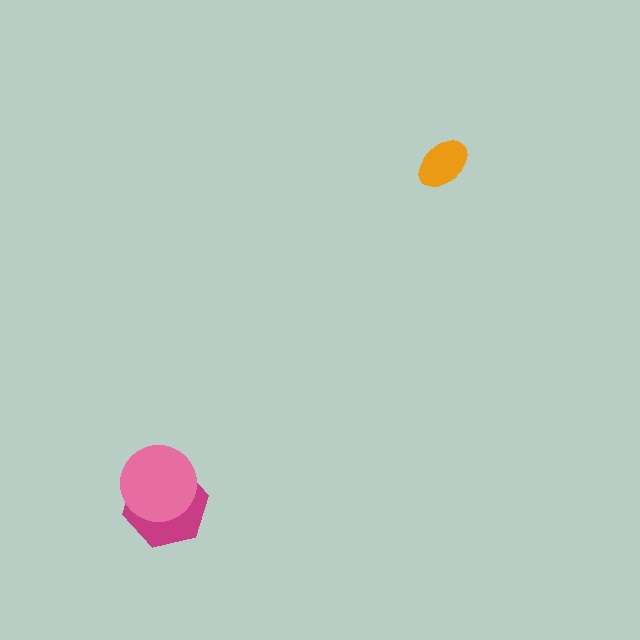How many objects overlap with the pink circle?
1 object overlaps with the pink circle.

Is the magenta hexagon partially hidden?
Yes, it is partially covered by another shape.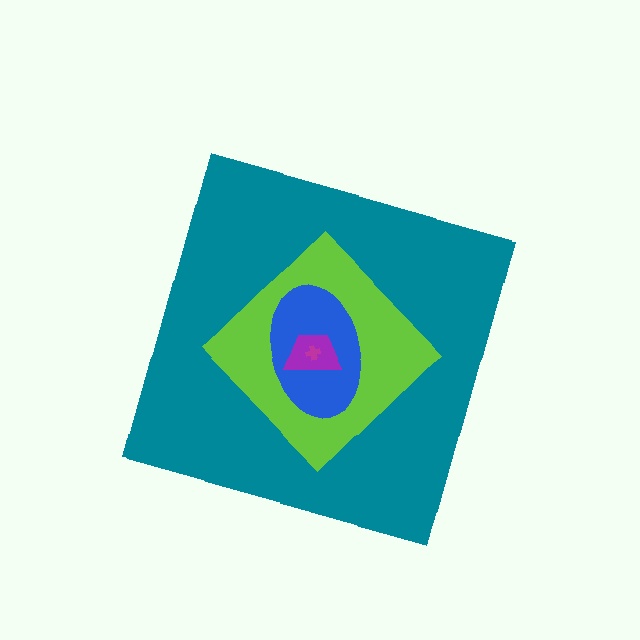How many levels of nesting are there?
5.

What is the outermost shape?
The teal diamond.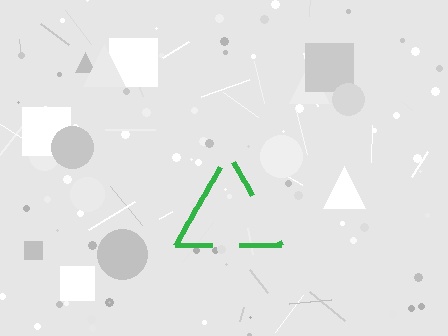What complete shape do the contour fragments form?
The contour fragments form a triangle.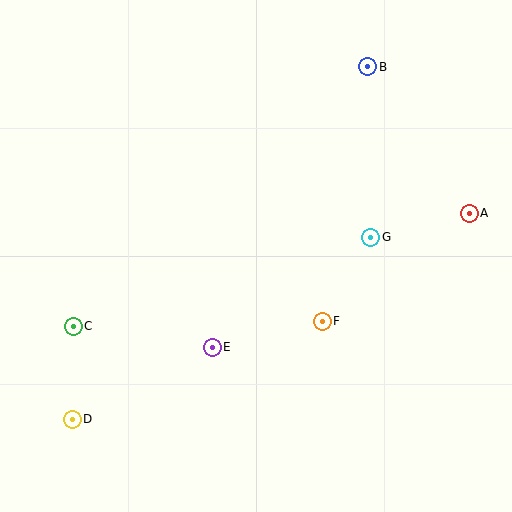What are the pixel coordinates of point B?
Point B is at (368, 67).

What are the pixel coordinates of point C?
Point C is at (73, 326).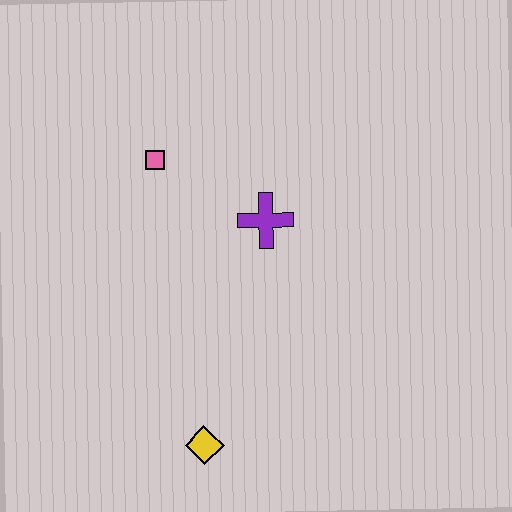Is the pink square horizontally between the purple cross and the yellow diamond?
No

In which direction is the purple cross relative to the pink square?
The purple cross is to the right of the pink square.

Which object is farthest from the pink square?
The yellow diamond is farthest from the pink square.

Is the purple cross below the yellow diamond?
No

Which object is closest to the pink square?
The purple cross is closest to the pink square.